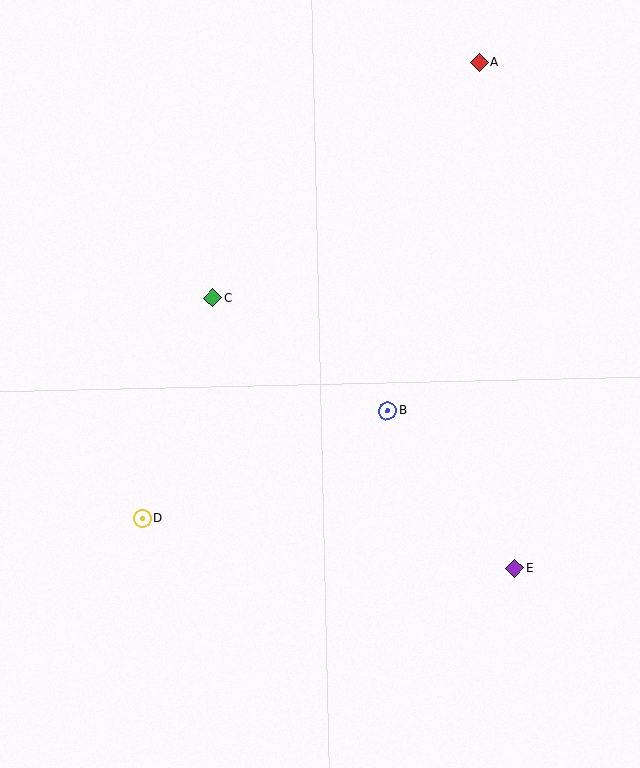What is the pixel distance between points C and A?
The distance between C and A is 356 pixels.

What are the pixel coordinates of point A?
Point A is at (479, 62).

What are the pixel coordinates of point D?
Point D is at (142, 518).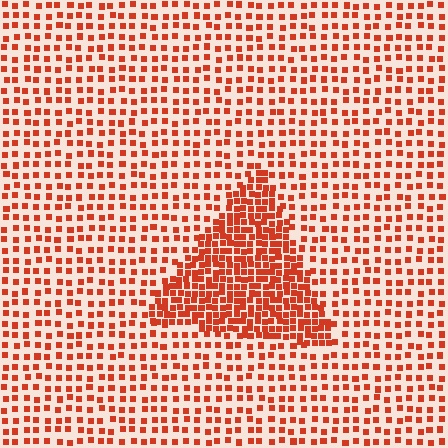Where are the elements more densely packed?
The elements are more densely packed inside the triangle boundary.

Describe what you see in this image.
The image contains small red elements arranged at two different densities. A triangle-shaped region is visible where the elements are more densely packed than the surrounding area.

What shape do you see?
I see a triangle.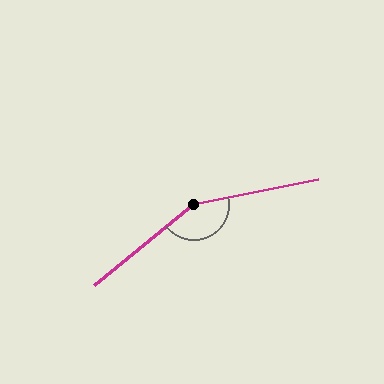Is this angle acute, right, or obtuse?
It is obtuse.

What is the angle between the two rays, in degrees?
Approximately 152 degrees.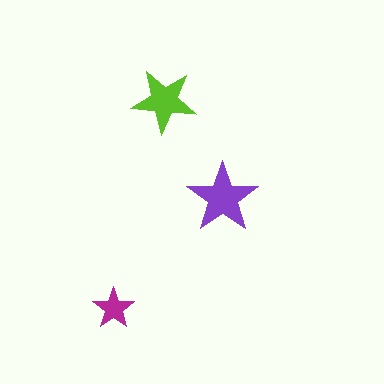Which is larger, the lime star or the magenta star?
The lime one.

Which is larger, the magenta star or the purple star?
The purple one.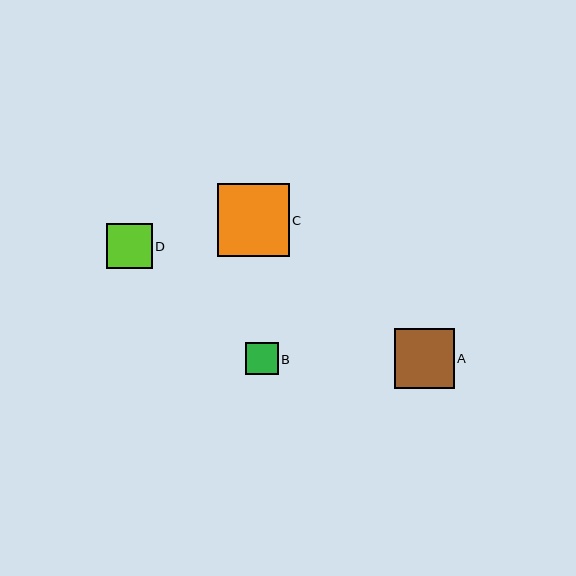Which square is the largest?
Square C is the largest with a size of approximately 72 pixels.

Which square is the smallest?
Square B is the smallest with a size of approximately 32 pixels.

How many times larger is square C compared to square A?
Square C is approximately 1.2 times the size of square A.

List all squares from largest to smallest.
From largest to smallest: C, A, D, B.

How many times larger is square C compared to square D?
Square C is approximately 1.6 times the size of square D.